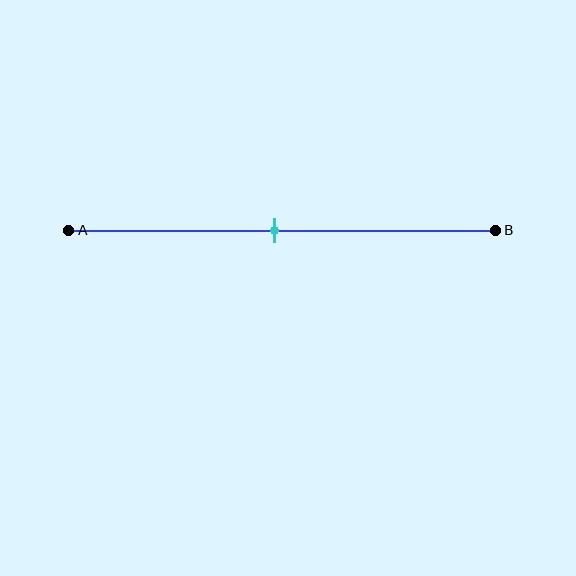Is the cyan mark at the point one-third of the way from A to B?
No, the mark is at about 50% from A, not at the 33% one-third point.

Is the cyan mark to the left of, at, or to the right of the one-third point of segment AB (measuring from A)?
The cyan mark is to the right of the one-third point of segment AB.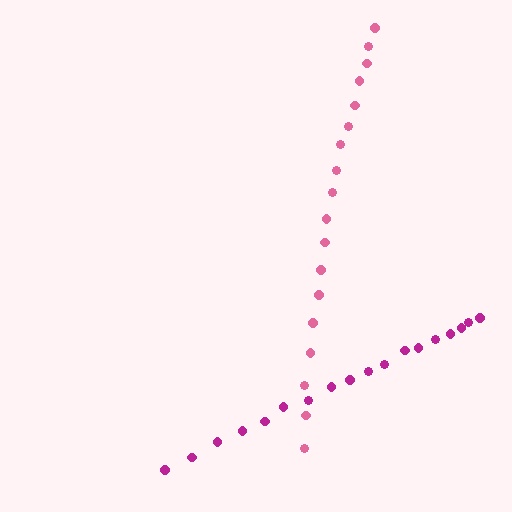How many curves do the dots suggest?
There are 2 distinct paths.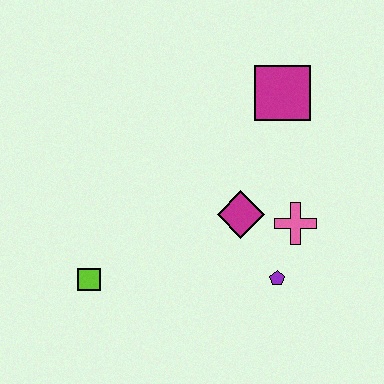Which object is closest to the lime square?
The magenta diamond is closest to the lime square.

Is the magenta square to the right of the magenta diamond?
Yes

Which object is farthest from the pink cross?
The lime square is farthest from the pink cross.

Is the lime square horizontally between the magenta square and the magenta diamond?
No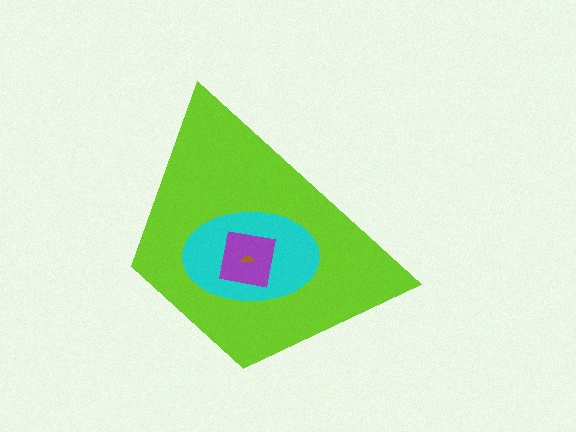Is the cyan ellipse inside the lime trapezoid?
Yes.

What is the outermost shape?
The lime trapezoid.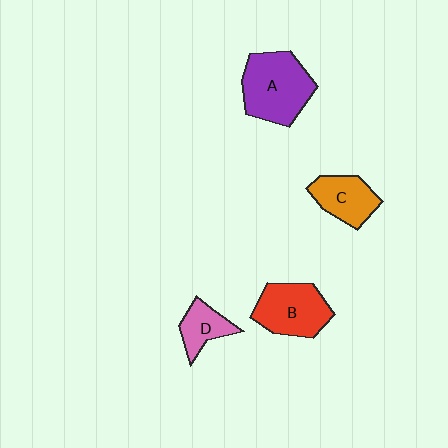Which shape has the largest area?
Shape A (purple).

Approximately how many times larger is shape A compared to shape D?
Approximately 2.2 times.